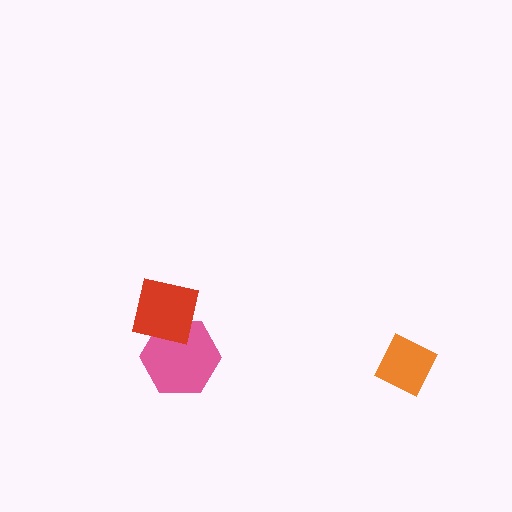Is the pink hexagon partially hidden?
Yes, it is partially covered by another shape.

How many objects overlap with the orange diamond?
0 objects overlap with the orange diamond.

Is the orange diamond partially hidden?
No, no other shape covers it.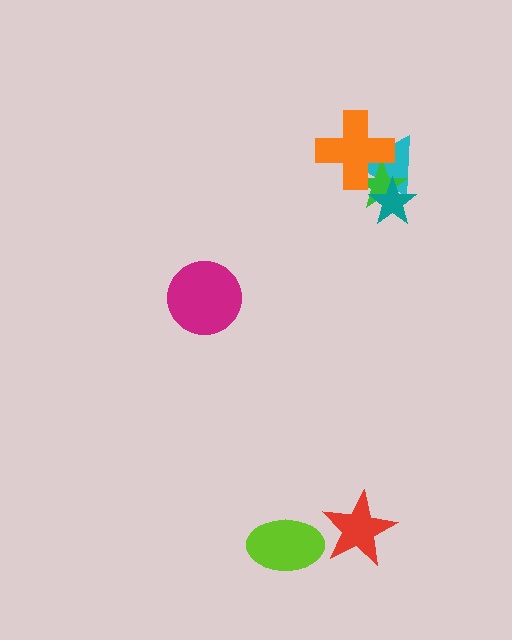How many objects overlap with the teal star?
2 objects overlap with the teal star.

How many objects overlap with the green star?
3 objects overlap with the green star.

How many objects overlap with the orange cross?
2 objects overlap with the orange cross.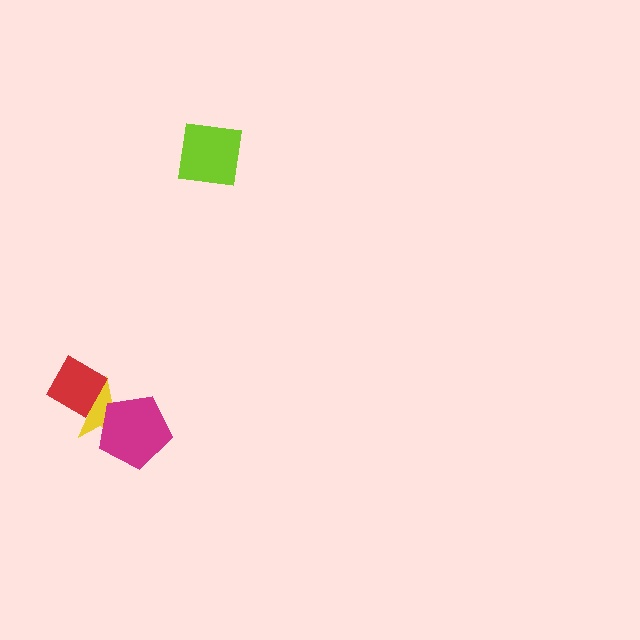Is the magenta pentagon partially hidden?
No, no other shape covers it.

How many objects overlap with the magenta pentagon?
1 object overlaps with the magenta pentagon.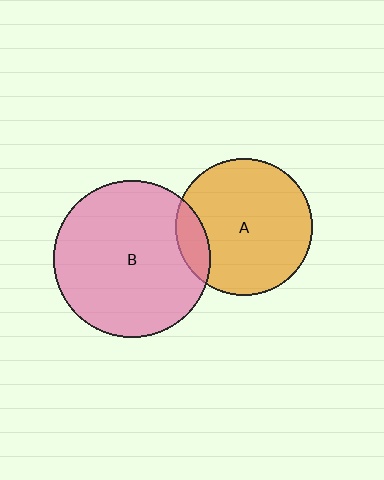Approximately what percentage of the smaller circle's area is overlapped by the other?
Approximately 15%.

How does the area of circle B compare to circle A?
Approximately 1.3 times.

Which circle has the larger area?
Circle B (pink).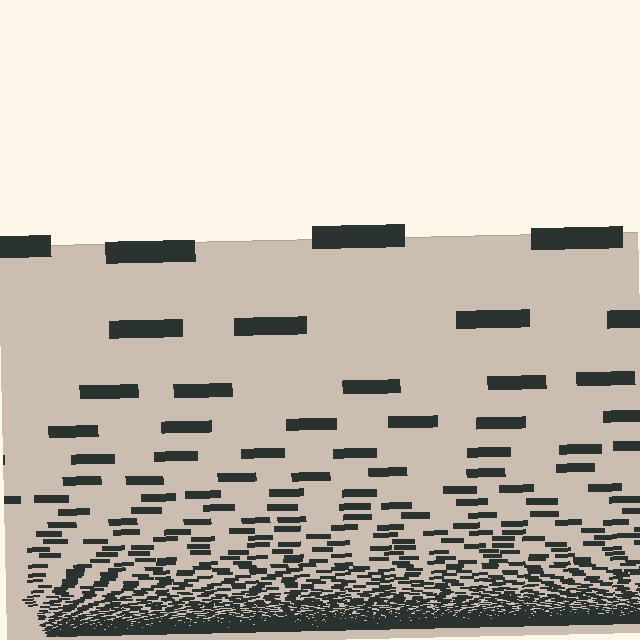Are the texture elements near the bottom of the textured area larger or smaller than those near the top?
Smaller. The gradient is inverted — elements near the bottom are smaller and denser.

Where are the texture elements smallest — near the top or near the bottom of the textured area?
Near the bottom.